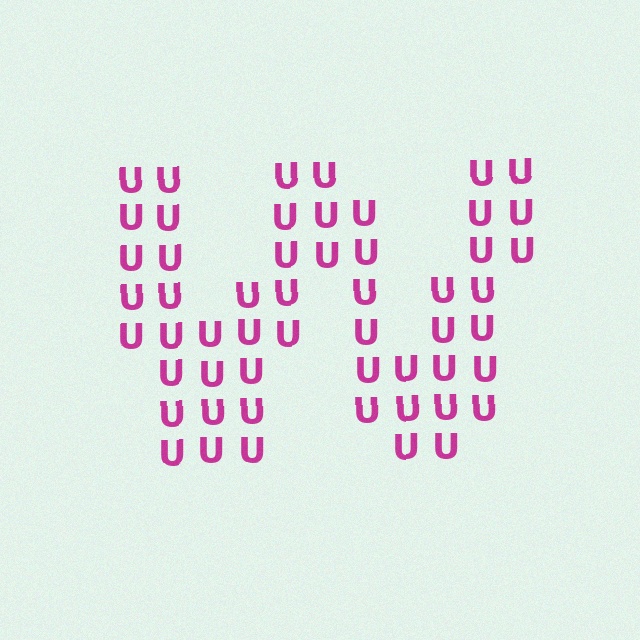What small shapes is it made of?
It is made of small letter U's.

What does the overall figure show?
The overall figure shows the letter W.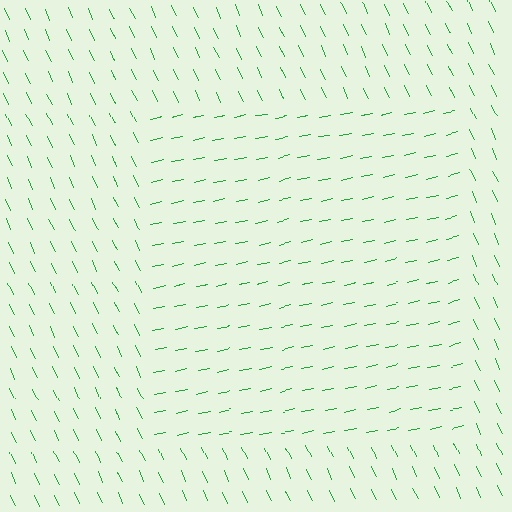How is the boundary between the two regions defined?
The boundary is defined purely by a change in line orientation (approximately 78 degrees difference). All lines are the same color and thickness.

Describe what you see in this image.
The image is filled with small green line segments. A rectangle region in the image has lines oriented differently from the surrounding lines, creating a visible texture boundary.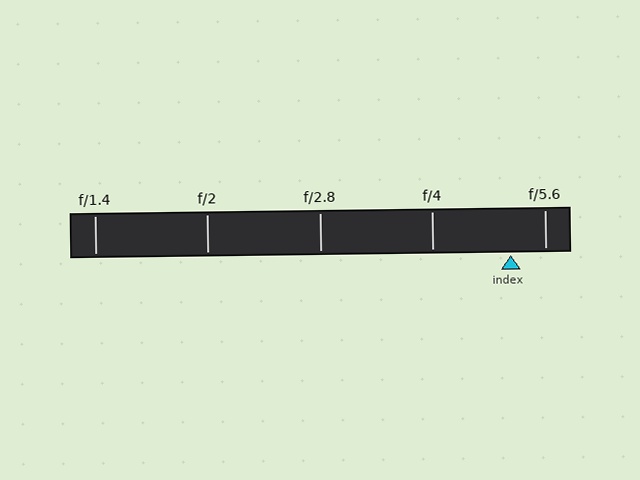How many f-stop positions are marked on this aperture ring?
There are 5 f-stop positions marked.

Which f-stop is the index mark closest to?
The index mark is closest to f/5.6.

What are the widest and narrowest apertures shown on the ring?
The widest aperture shown is f/1.4 and the narrowest is f/5.6.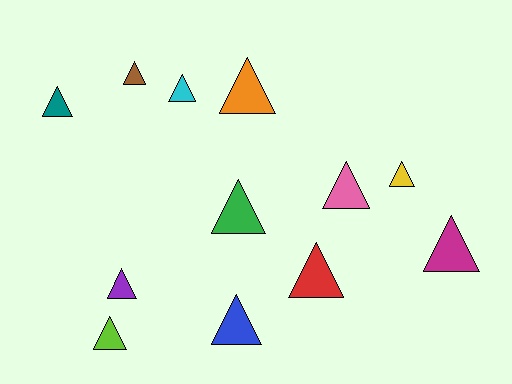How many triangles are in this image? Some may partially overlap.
There are 12 triangles.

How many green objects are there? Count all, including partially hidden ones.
There is 1 green object.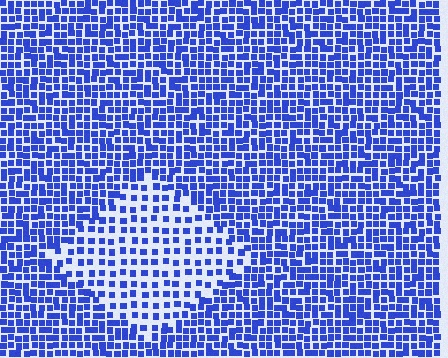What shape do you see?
I see a diamond.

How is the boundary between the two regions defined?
The boundary is defined by a change in element density (approximately 2.0x ratio). All elements are the same color, size, and shape.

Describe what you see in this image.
The image contains small blue elements arranged at two different densities. A diamond-shaped region is visible where the elements are less densely packed than the surrounding area.